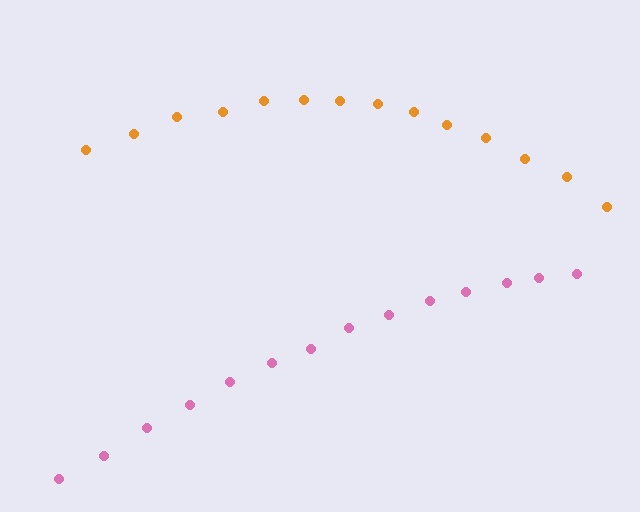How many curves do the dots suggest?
There are 2 distinct paths.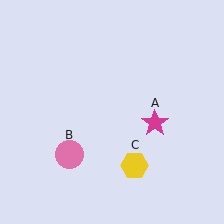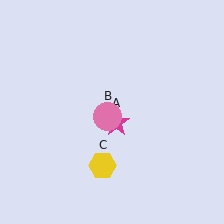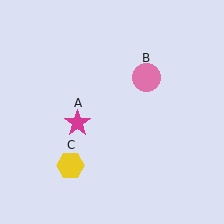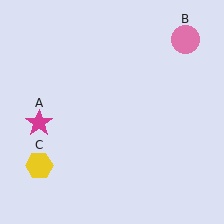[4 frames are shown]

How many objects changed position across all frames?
3 objects changed position: magenta star (object A), pink circle (object B), yellow hexagon (object C).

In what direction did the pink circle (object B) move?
The pink circle (object B) moved up and to the right.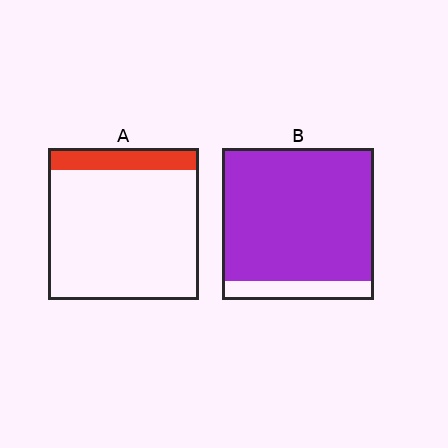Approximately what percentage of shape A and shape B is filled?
A is approximately 15% and B is approximately 90%.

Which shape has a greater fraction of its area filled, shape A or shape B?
Shape B.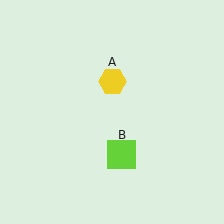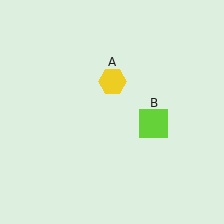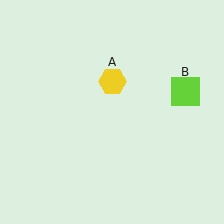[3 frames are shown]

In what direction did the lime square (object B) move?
The lime square (object B) moved up and to the right.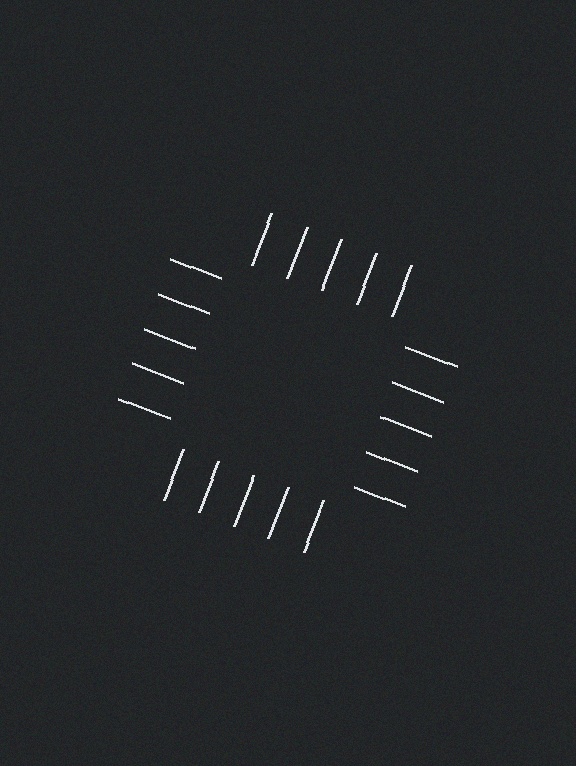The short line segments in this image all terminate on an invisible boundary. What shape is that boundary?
An illusory square — the line segments terminate on its edges but no continuous stroke is drawn.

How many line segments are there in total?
20 — 5 along each of the 4 edges.